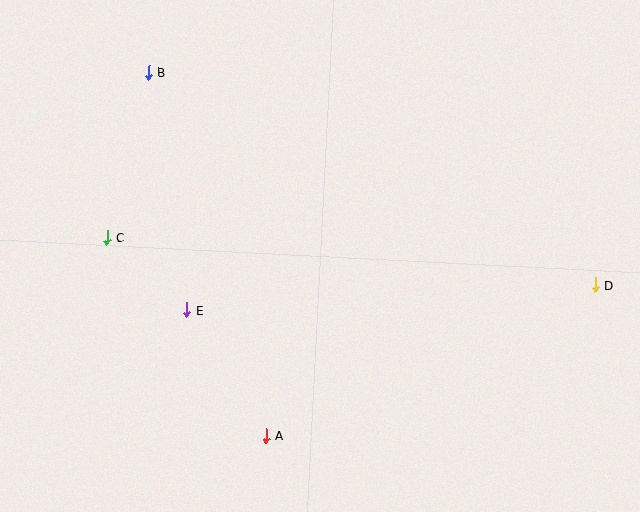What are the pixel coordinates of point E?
Point E is at (187, 310).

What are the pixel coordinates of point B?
Point B is at (148, 72).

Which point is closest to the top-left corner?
Point B is closest to the top-left corner.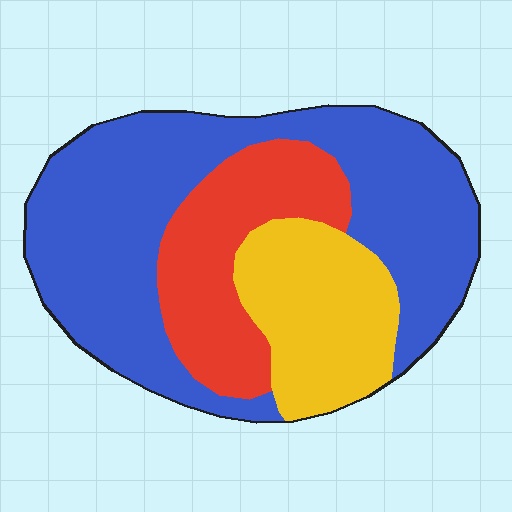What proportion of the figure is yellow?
Yellow takes up between a sixth and a third of the figure.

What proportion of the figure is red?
Red covers 22% of the figure.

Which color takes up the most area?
Blue, at roughly 55%.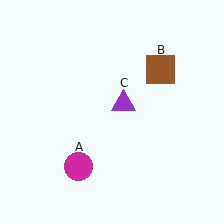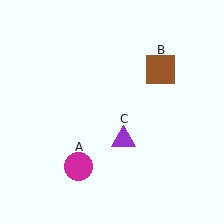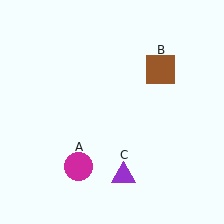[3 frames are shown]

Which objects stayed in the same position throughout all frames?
Magenta circle (object A) and brown square (object B) remained stationary.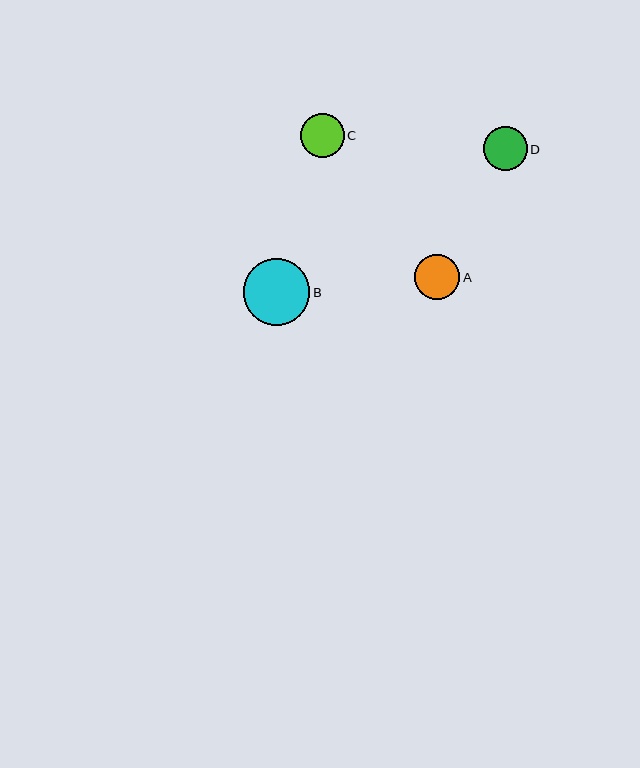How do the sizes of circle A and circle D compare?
Circle A and circle D are approximately the same size.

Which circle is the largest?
Circle B is the largest with a size of approximately 67 pixels.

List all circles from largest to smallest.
From largest to smallest: B, A, C, D.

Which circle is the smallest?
Circle D is the smallest with a size of approximately 43 pixels.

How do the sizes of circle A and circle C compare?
Circle A and circle C are approximately the same size.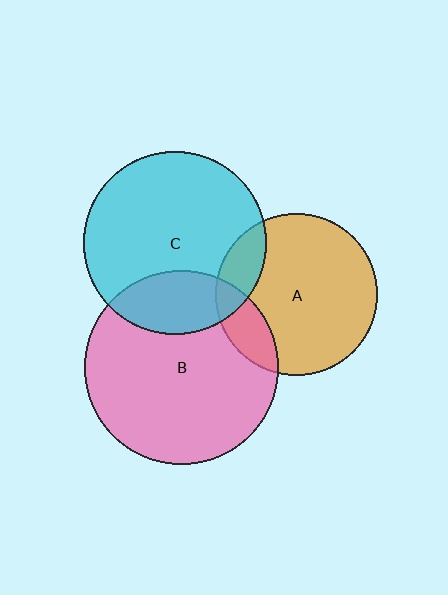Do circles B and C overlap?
Yes.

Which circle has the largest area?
Circle B (pink).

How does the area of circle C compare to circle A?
Approximately 1.3 times.